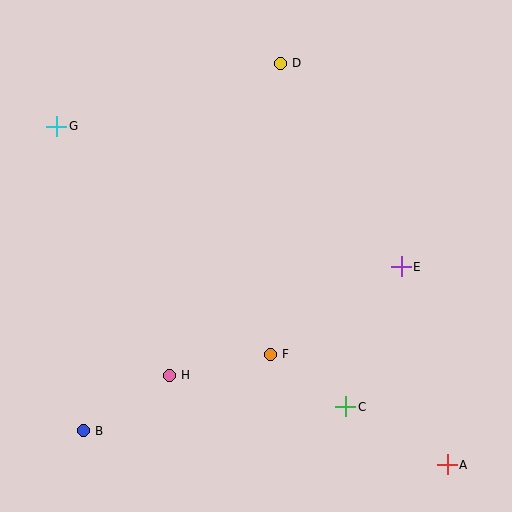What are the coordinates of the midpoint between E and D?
The midpoint between E and D is at (341, 165).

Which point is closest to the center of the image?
Point F at (270, 354) is closest to the center.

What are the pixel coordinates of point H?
Point H is at (169, 375).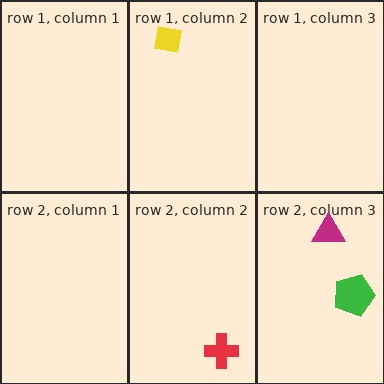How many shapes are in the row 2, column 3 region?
2.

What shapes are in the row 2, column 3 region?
The magenta triangle, the green pentagon.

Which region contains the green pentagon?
The row 2, column 3 region.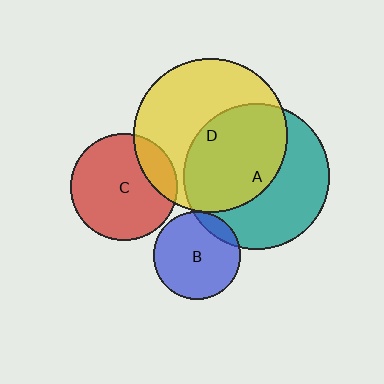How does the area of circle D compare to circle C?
Approximately 2.1 times.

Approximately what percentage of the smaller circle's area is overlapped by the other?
Approximately 20%.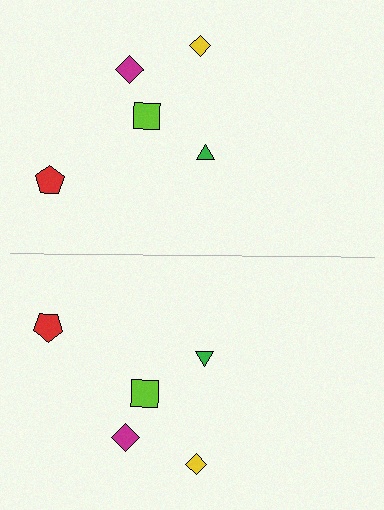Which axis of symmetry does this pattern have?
The pattern has a horizontal axis of symmetry running through the center of the image.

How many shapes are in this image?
There are 10 shapes in this image.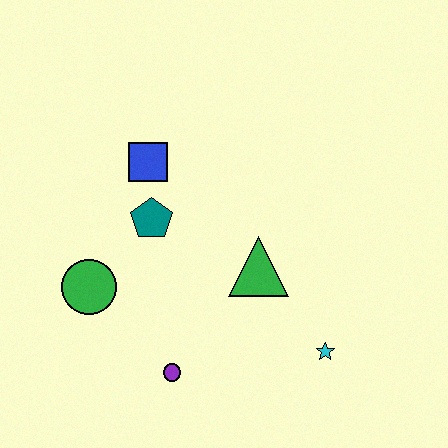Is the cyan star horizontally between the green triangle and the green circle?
No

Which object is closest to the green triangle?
The cyan star is closest to the green triangle.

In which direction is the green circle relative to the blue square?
The green circle is below the blue square.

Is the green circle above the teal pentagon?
No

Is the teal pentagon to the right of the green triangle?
No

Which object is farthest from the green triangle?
The green circle is farthest from the green triangle.